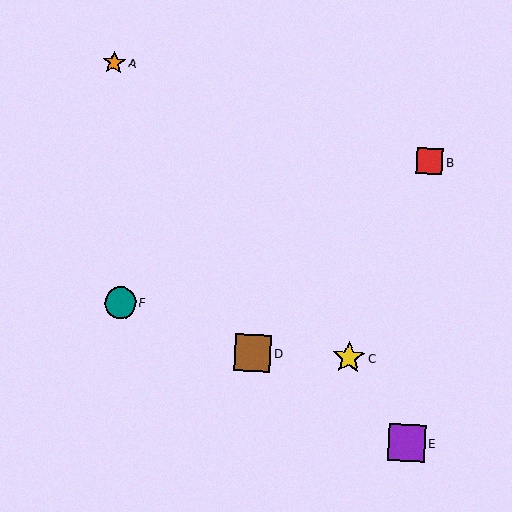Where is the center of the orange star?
The center of the orange star is at (114, 63).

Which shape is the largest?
The purple square (labeled E) is the largest.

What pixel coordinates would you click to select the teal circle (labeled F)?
Click at (120, 303) to select the teal circle F.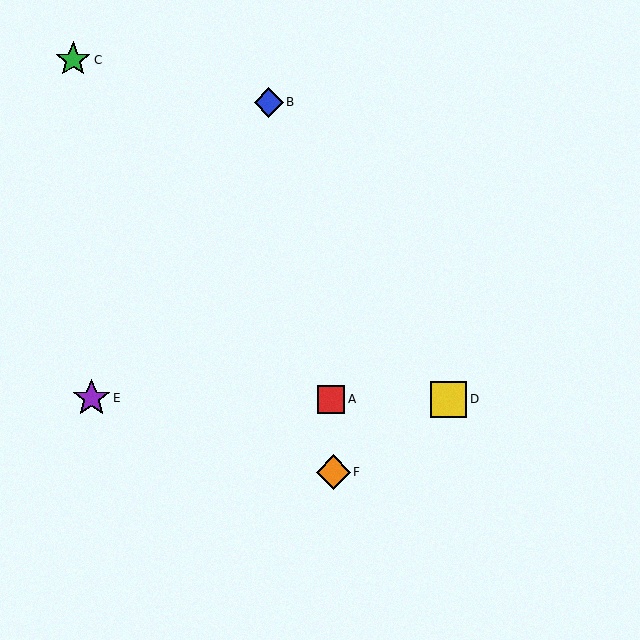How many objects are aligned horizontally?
3 objects (A, D, E) are aligned horizontally.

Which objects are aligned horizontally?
Objects A, D, E are aligned horizontally.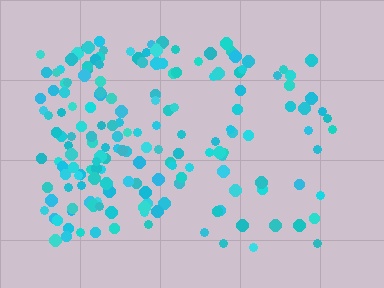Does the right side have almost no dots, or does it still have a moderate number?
Still a moderate number, just noticeably fewer than the left.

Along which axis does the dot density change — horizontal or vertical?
Horizontal.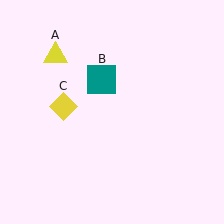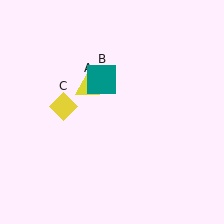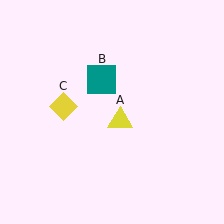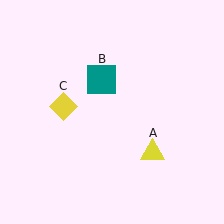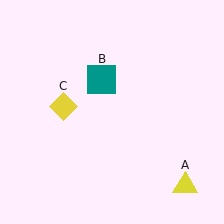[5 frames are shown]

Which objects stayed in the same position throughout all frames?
Teal square (object B) and yellow diamond (object C) remained stationary.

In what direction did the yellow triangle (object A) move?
The yellow triangle (object A) moved down and to the right.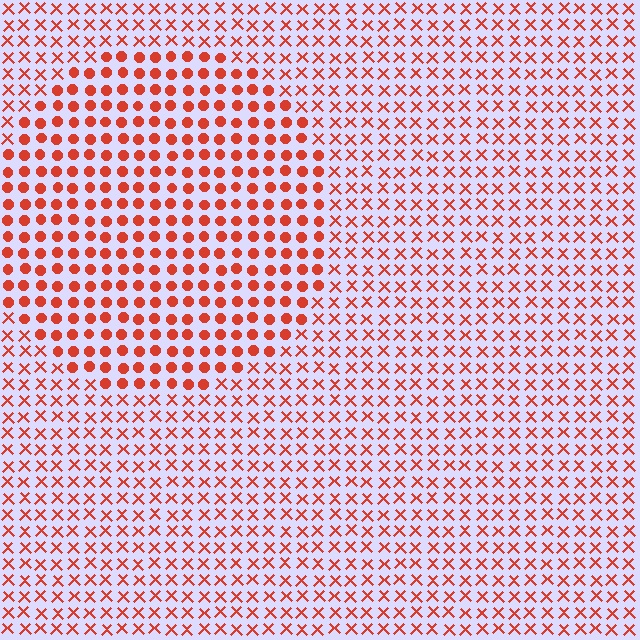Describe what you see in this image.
The image is filled with small red elements arranged in a uniform grid. A circle-shaped region contains circles, while the surrounding area contains X marks. The boundary is defined purely by the change in element shape.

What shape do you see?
I see a circle.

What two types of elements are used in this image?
The image uses circles inside the circle region and X marks outside it.